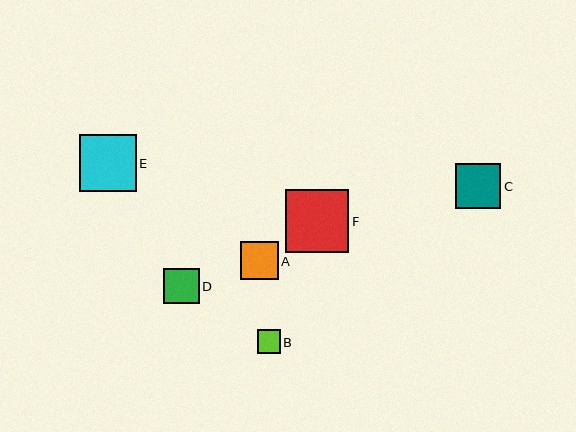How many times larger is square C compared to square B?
Square C is approximately 1.9 times the size of square B.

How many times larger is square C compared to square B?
Square C is approximately 1.9 times the size of square B.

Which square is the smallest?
Square B is the smallest with a size of approximately 23 pixels.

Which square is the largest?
Square F is the largest with a size of approximately 63 pixels.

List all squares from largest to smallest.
From largest to smallest: F, E, C, A, D, B.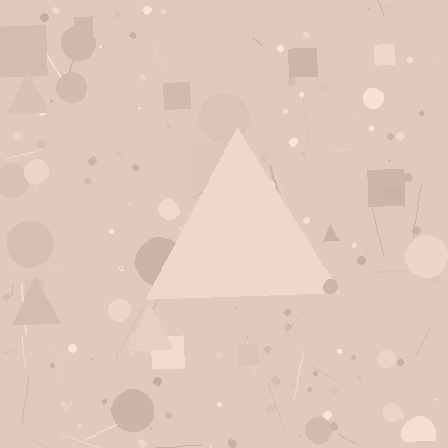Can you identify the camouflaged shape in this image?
The camouflaged shape is a triangle.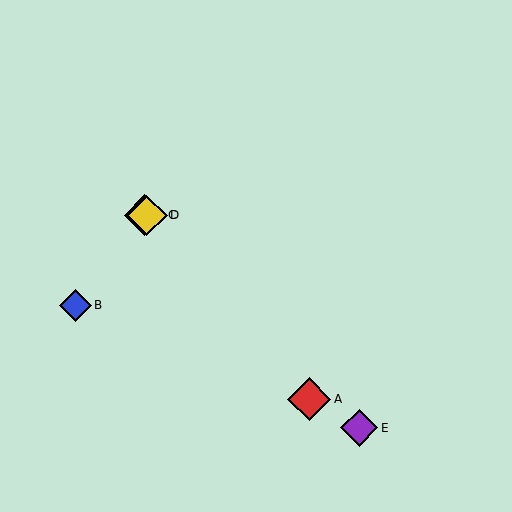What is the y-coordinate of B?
Object B is at y≈305.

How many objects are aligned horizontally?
2 objects (C, D) are aligned horizontally.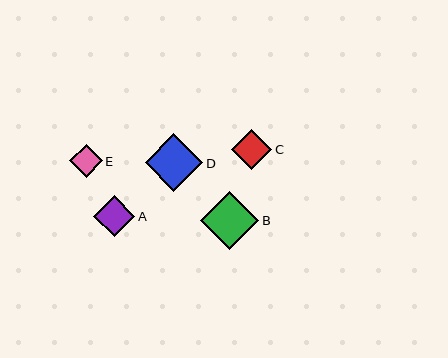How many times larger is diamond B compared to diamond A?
Diamond B is approximately 1.4 times the size of diamond A.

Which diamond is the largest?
Diamond B is the largest with a size of approximately 59 pixels.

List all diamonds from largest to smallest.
From largest to smallest: B, D, A, C, E.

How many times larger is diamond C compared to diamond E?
Diamond C is approximately 1.2 times the size of diamond E.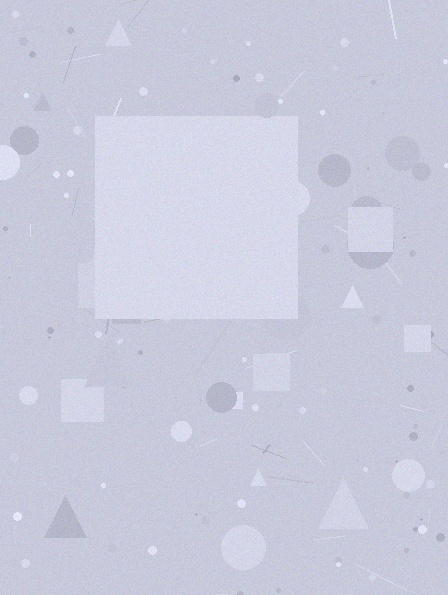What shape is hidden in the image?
A square is hidden in the image.